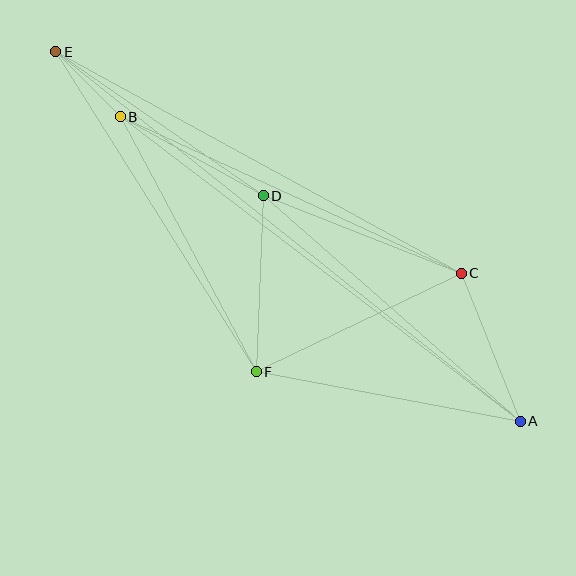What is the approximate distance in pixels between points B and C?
The distance between B and C is approximately 376 pixels.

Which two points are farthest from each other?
Points A and E are farthest from each other.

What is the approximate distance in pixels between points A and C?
The distance between A and C is approximately 159 pixels.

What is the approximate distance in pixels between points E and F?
The distance between E and F is approximately 378 pixels.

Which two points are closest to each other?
Points B and E are closest to each other.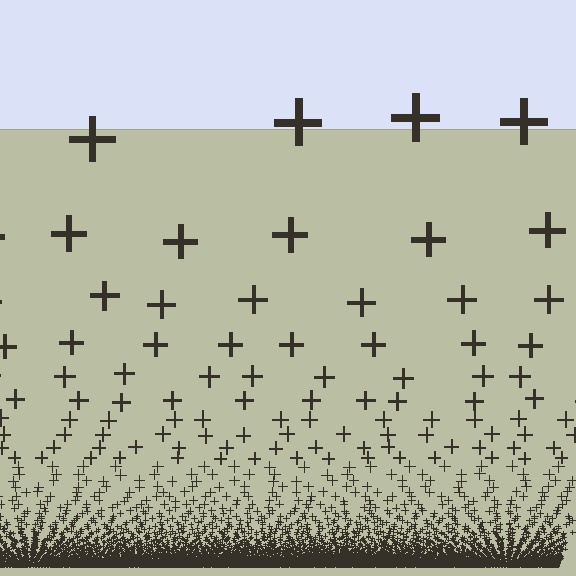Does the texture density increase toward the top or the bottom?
Density increases toward the bottom.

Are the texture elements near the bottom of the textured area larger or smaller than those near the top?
Smaller. The gradient is inverted — elements near the bottom are smaller and denser.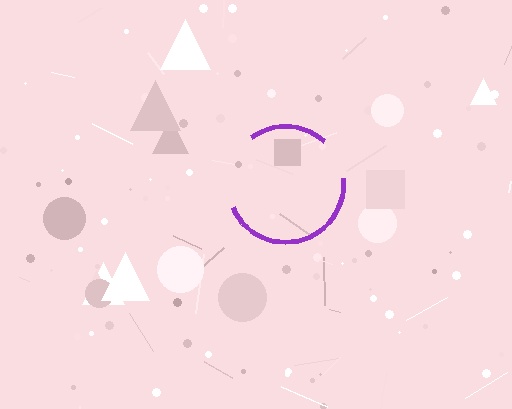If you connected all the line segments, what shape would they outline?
They would outline a circle.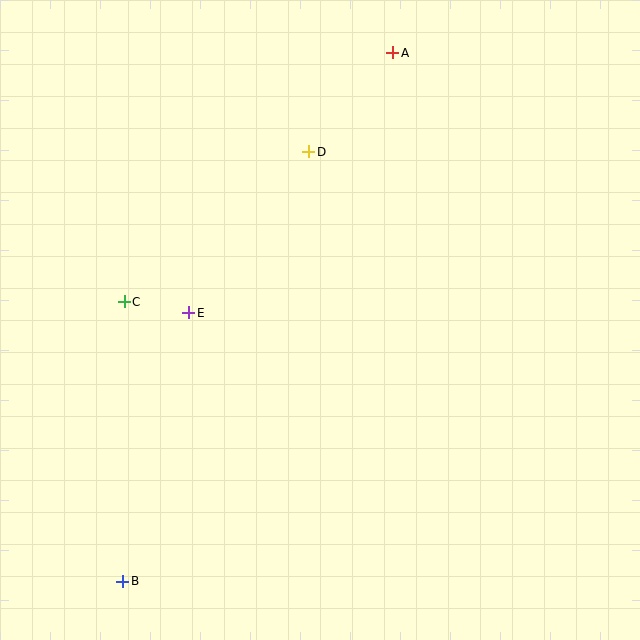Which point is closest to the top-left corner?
Point C is closest to the top-left corner.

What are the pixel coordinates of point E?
Point E is at (189, 313).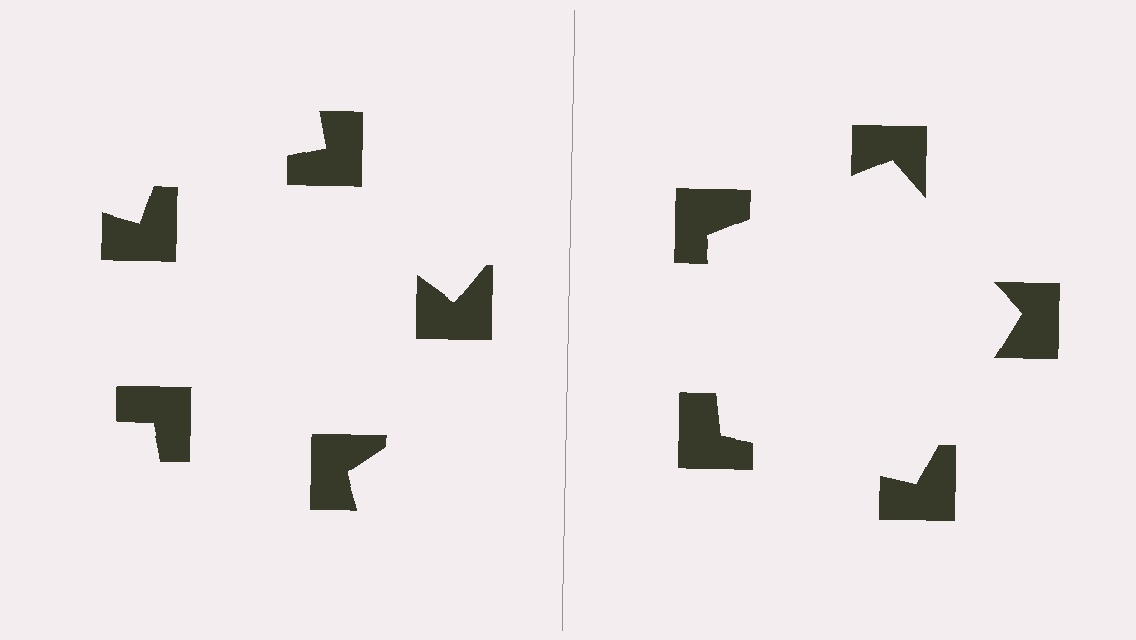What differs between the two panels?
The notched squares are positioned identically on both sides; only the wedge orientations differ. On the right they align to a pentagon; on the left they are misaligned.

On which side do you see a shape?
An illusory pentagon appears on the right side. On the left side the wedge cuts are rotated, so no coherent shape forms.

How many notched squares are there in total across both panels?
10 — 5 on each side.